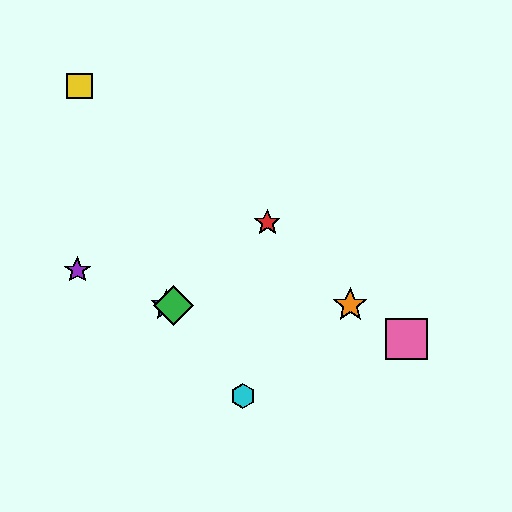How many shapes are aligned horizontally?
3 shapes (the blue star, the green diamond, the orange star) are aligned horizontally.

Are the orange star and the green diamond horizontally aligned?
Yes, both are at y≈305.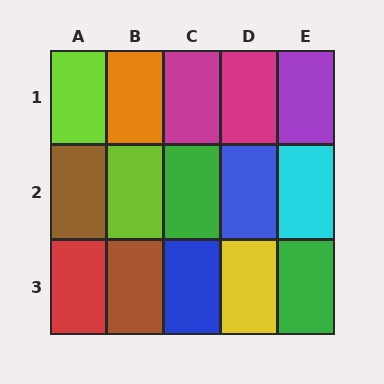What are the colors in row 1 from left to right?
Lime, orange, magenta, magenta, purple.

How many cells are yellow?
1 cell is yellow.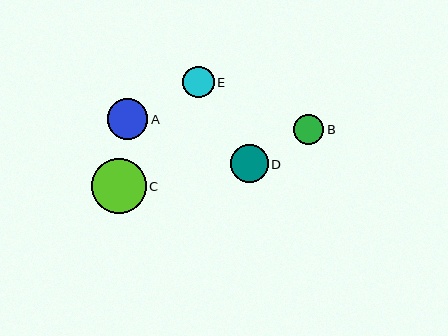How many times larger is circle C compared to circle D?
Circle C is approximately 1.5 times the size of circle D.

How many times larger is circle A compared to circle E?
Circle A is approximately 1.3 times the size of circle E.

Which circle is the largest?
Circle C is the largest with a size of approximately 55 pixels.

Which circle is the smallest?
Circle B is the smallest with a size of approximately 31 pixels.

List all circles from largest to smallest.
From largest to smallest: C, A, D, E, B.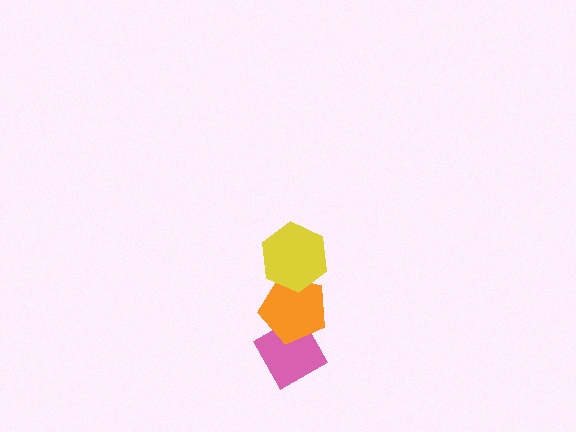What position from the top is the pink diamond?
The pink diamond is 3rd from the top.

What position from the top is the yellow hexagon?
The yellow hexagon is 1st from the top.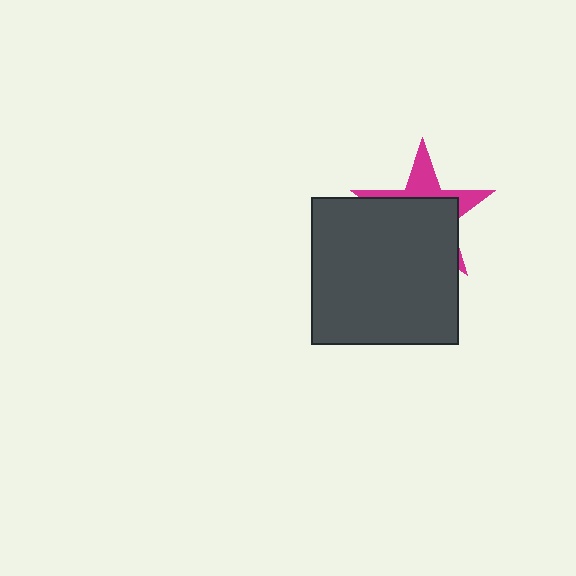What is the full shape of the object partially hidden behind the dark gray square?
The partially hidden object is a magenta star.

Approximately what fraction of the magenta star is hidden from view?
Roughly 65% of the magenta star is hidden behind the dark gray square.